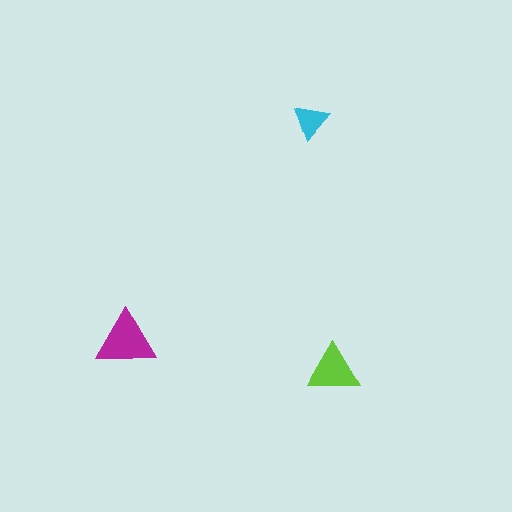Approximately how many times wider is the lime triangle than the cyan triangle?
About 1.5 times wider.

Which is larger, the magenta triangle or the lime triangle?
The magenta one.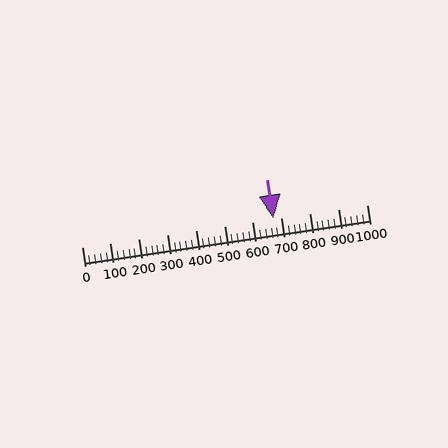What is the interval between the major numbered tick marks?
The major tick marks are spaced 100 units apart.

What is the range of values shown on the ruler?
The ruler shows values from 0 to 1000.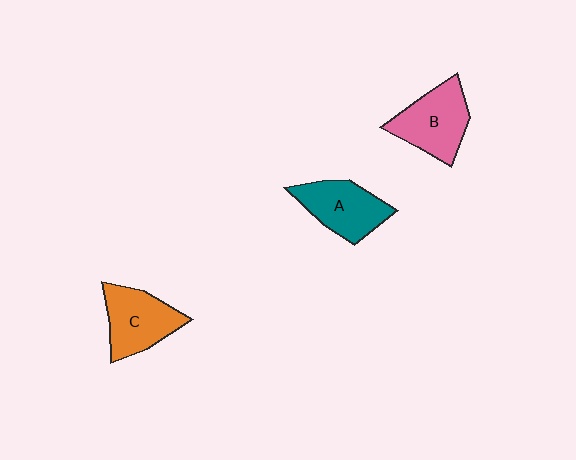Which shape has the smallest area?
Shape A (teal).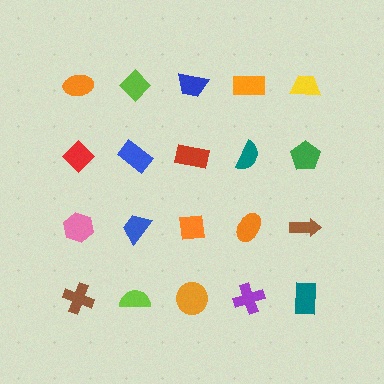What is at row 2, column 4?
A teal semicircle.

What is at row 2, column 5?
A green pentagon.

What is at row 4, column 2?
A lime semicircle.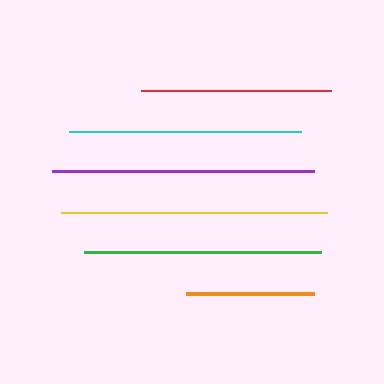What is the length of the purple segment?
The purple segment is approximately 262 pixels long.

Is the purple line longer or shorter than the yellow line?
The yellow line is longer than the purple line.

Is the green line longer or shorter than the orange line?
The green line is longer than the orange line.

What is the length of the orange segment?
The orange segment is approximately 128 pixels long.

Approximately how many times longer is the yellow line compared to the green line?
The yellow line is approximately 1.1 times the length of the green line.